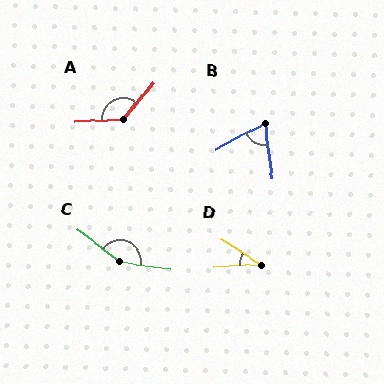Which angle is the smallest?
D, at approximately 35 degrees.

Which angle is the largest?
C, at approximately 151 degrees.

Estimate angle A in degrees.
Approximately 132 degrees.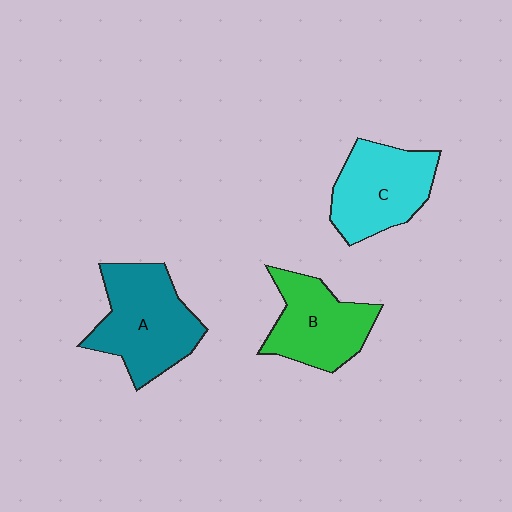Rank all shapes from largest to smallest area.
From largest to smallest: A (teal), C (cyan), B (green).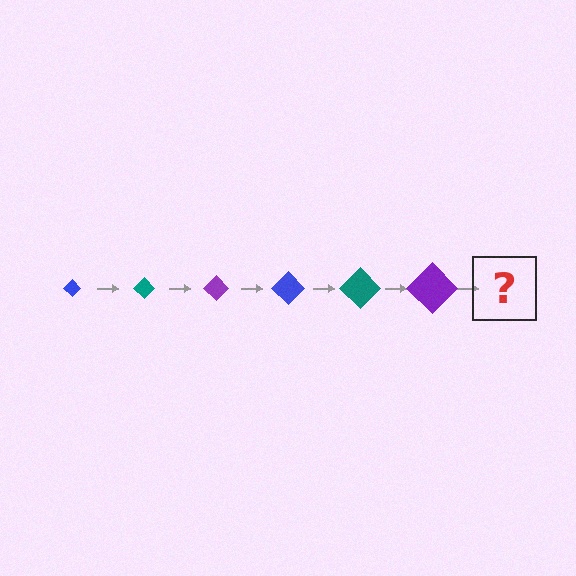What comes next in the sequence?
The next element should be a blue diamond, larger than the previous one.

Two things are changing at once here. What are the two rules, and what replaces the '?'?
The two rules are that the diamond grows larger each step and the color cycles through blue, teal, and purple. The '?' should be a blue diamond, larger than the previous one.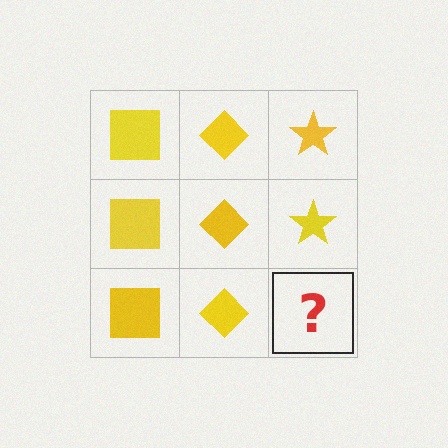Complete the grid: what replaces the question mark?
The question mark should be replaced with a yellow star.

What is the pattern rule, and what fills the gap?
The rule is that each column has a consistent shape. The gap should be filled with a yellow star.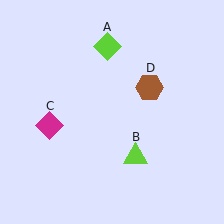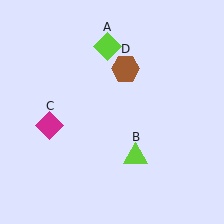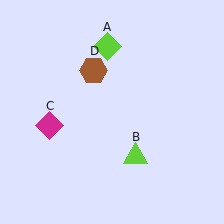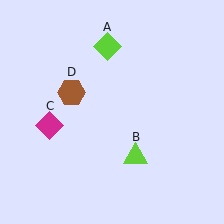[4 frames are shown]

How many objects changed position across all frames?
1 object changed position: brown hexagon (object D).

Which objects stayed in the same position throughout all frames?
Lime diamond (object A) and lime triangle (object B) and magenta diamond (object C) remained stationary.